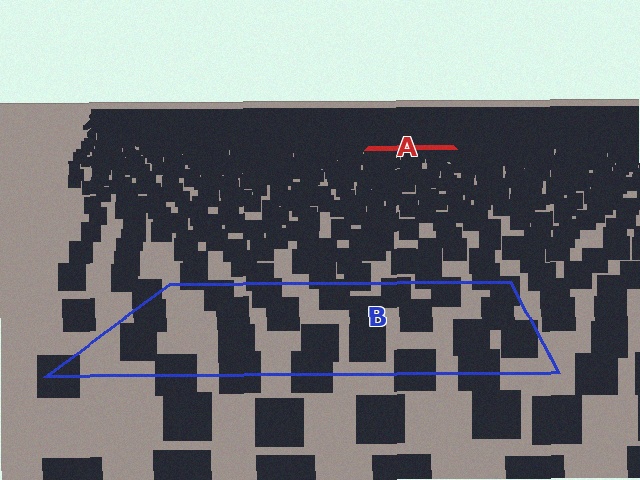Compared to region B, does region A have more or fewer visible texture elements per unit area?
Region A has more texture elements per unit area — they are packed more densely because it is farther away.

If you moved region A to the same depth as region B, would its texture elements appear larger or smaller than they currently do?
They would appear larger. At a closer depth, the same texture elements are projected at a bigger on-screen size.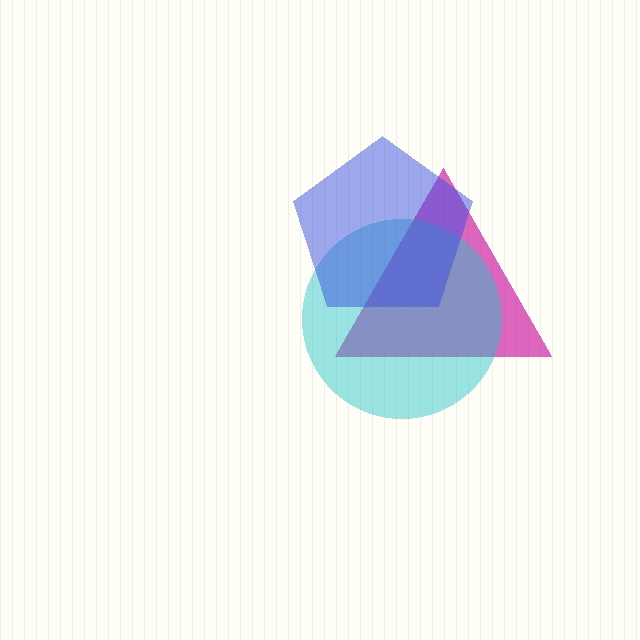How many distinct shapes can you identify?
There are 3 distinct shapes: a magenta triangle, a cyan circle, a blue pentagon.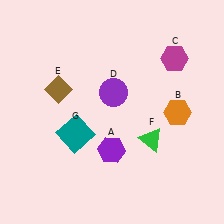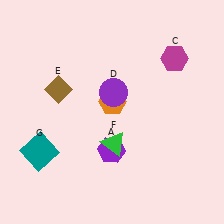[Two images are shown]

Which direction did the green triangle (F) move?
The green triangle (F) moved left.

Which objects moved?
The objects that moved are: the orange hexagon (B), the green triangle (F), the teal square (G).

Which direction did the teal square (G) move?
The teal square (G) moved left.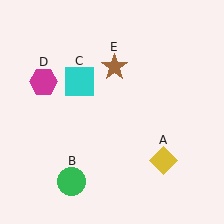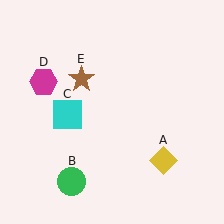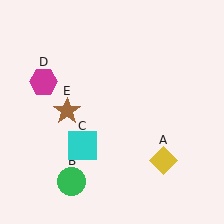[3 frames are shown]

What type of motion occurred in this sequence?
The cyan square (object C), brown star (object E) rotated counterclockwise around the center of the scene.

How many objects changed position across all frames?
2 objects changed position: cyan square (object C), brown star (object E).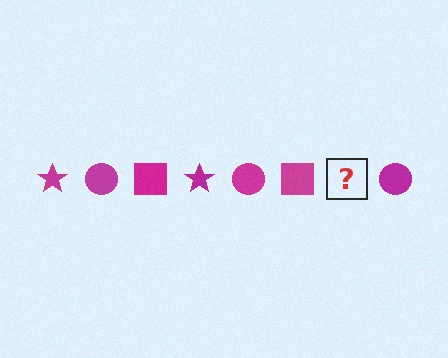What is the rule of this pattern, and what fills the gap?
The rule is that the pattern cycles through star, circle, square shapes in magenta. The gap should be filled with a magenta star.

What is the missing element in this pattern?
The missing element is a magenta star.